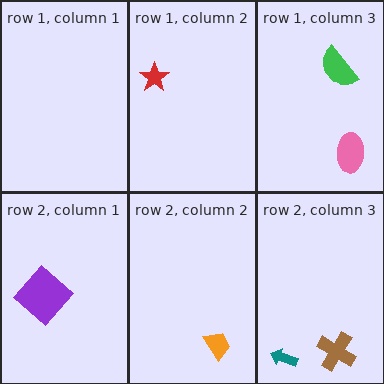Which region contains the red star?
The row 1, column 2 region.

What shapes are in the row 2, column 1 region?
The purple diamond.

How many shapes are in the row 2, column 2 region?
1.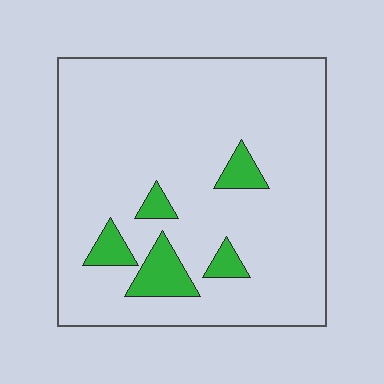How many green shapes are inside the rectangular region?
5.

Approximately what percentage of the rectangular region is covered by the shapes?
Approximately 10%.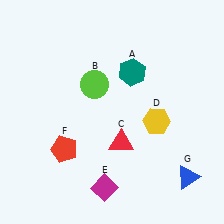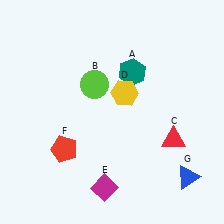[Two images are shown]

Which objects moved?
The objects that moved are: the red triangle (C), the yellow hexagon (D).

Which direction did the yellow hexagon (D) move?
The yellow hexagon (D) moved left.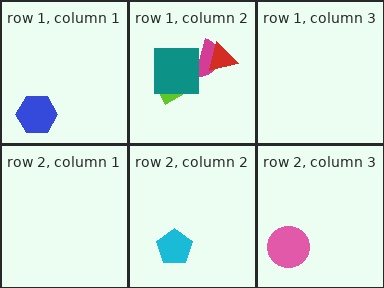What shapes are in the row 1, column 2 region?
The lime rectangle, the magenta semicircle, the red triangle, the teal square.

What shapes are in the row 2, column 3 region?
The pink circle.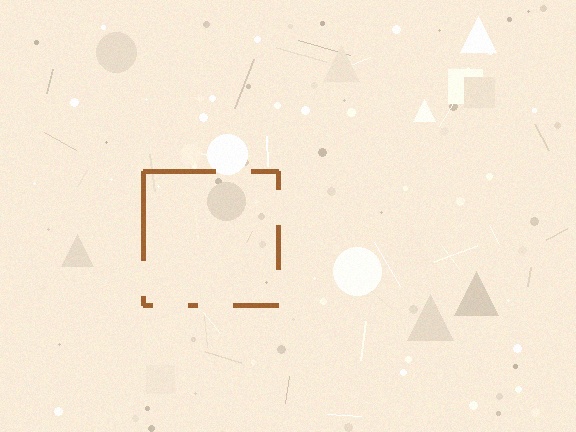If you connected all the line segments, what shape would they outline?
They would outline a square.